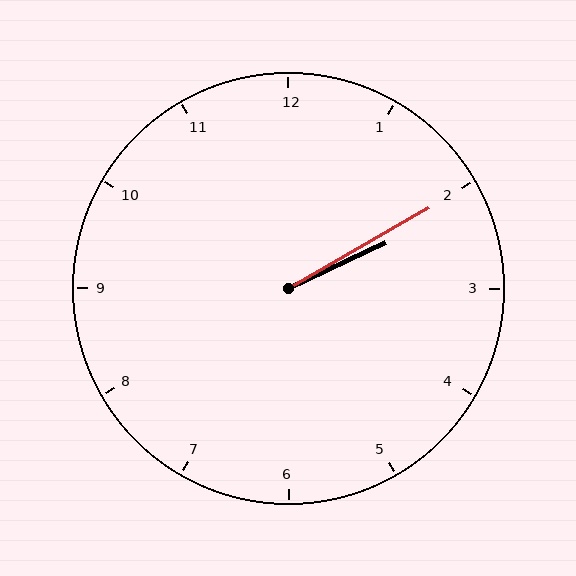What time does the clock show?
2:10.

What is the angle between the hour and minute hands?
Approximately 5 degrees.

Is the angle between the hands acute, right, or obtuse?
It is acute.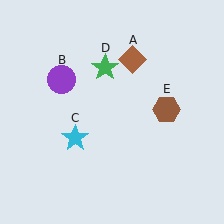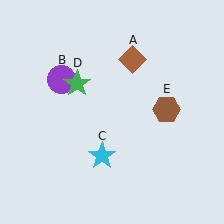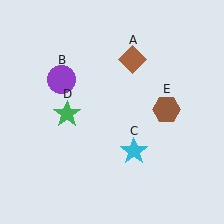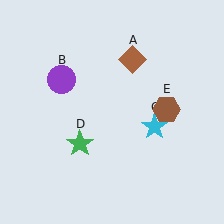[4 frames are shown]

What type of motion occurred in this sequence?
The cyan star (object C), green star (object D) rotated counterclockwise around the center of the scene.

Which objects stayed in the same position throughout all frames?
Brown diamond (object A) and purple circle (object B) and brown hexagon (object E) remained stationary.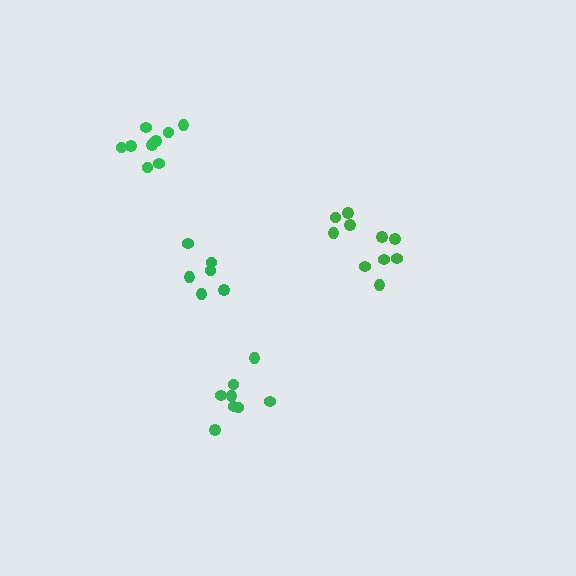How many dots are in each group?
Group 1: 10 dots, Group 2: 6 dots, Group 3: 8 dots, Group 4: 10 dots (34 total).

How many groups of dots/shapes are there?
There are 4 groups.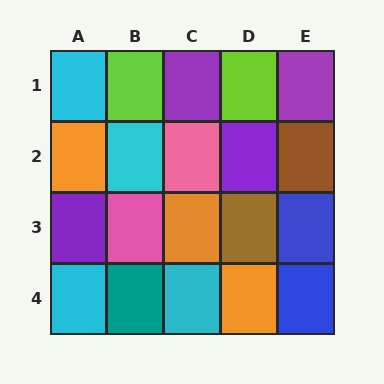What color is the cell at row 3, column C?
Orange.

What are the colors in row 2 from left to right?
Orange, cyan, pink, purple, brown.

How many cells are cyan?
4 cells are cyan.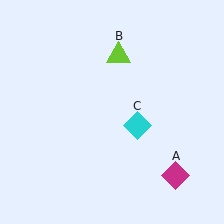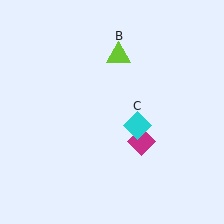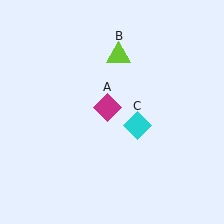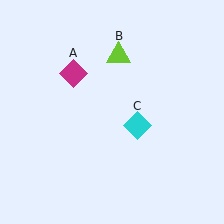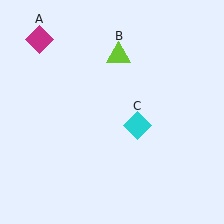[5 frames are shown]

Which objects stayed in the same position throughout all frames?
Lime triangle (object B) and cyan diamond (object C) remained stationary.